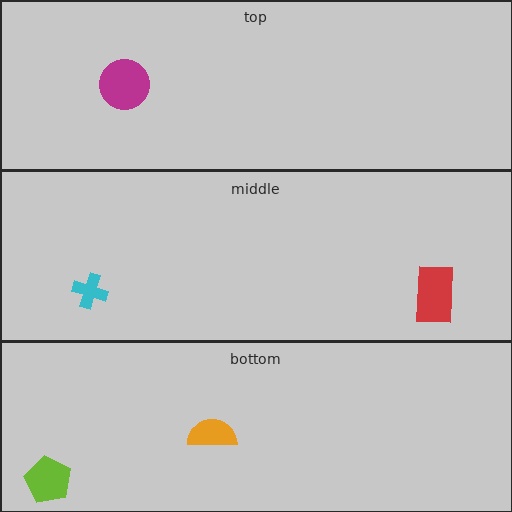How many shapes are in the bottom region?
2.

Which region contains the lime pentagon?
The bottom region.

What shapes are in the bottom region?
The lime pentagon, the orange semicircle.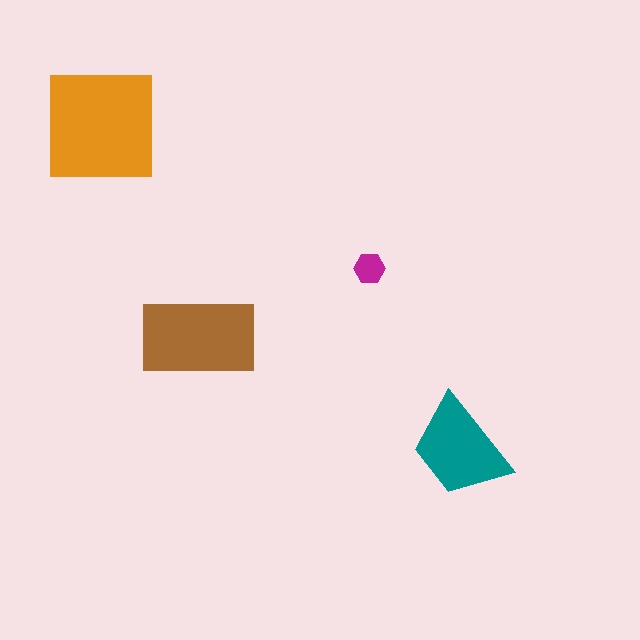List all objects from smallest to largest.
The magenta hexagon, the teal trapezoid, the brown rectangle, the orange square.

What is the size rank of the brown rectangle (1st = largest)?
2nd.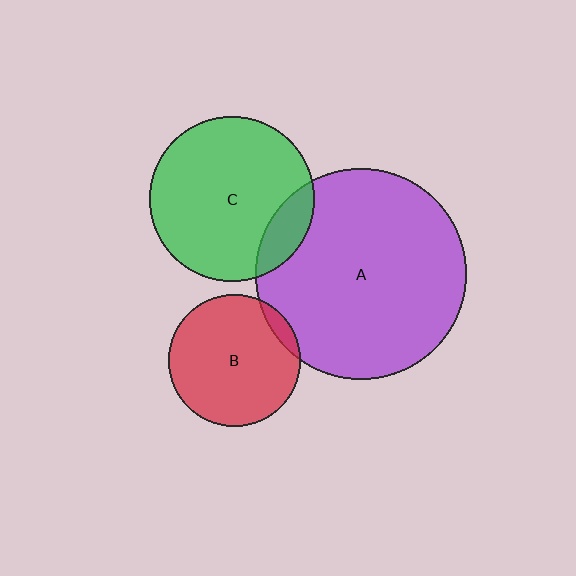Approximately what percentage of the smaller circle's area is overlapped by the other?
Approximately 5%.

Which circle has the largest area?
Circle A (purple).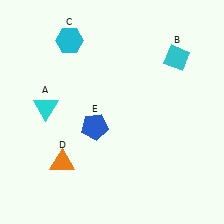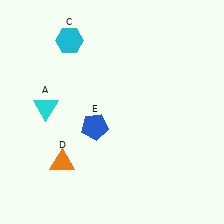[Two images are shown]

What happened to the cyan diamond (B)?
The cyan diamond (B) was removed in Image 2. It was in the top-right area of Image 1.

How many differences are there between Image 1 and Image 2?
There is 1 difference between the two images.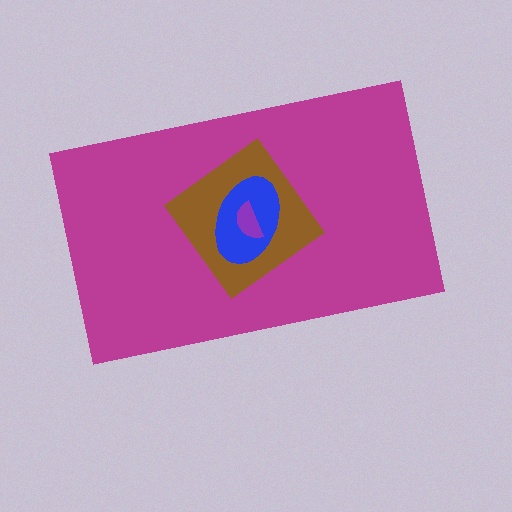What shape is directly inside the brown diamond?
The blue ellipse.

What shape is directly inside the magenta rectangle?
The brown diamond.